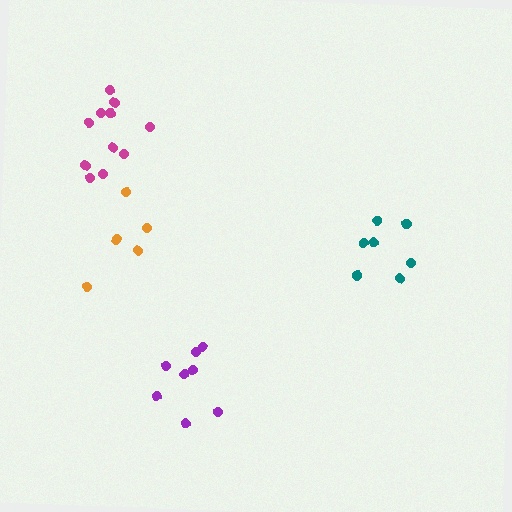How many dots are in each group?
Group 1: 7 dots, Group 2: 8 dots, Group 3: 11 dots, Group 4: 5 dots (31 total).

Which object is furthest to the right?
The teal cluster is rightmost.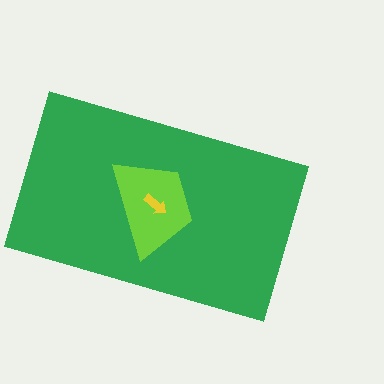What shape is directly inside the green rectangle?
The lime trapezoid.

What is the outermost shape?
The green rectangle.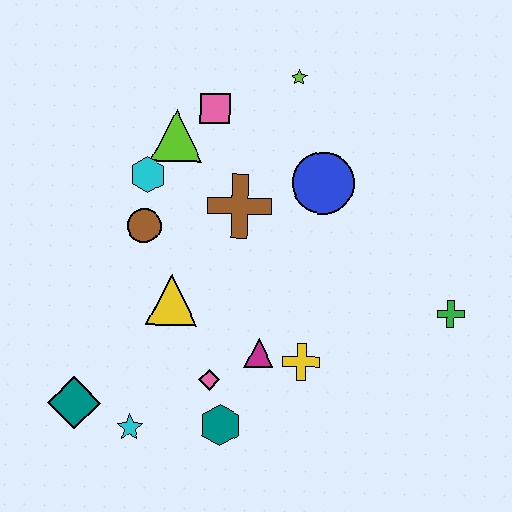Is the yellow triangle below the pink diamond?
No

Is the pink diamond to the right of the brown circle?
Yes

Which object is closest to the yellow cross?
The magenta triangle is closest to the yellow cross.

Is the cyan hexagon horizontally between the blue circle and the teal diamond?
Yes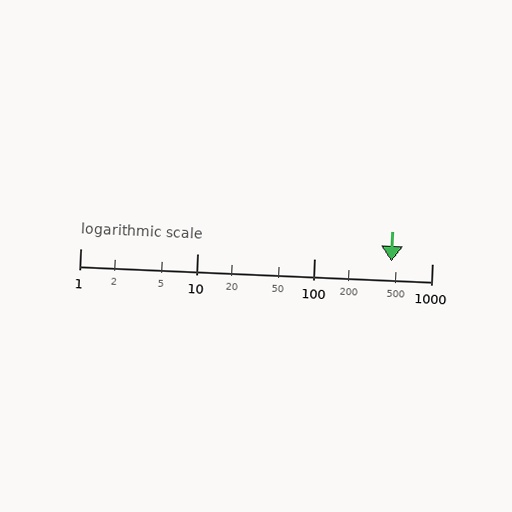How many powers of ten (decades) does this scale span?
The scale spans 3 decades, from 1 to 1000.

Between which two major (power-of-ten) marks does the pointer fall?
The pointer is between 100 and 1000.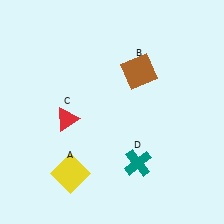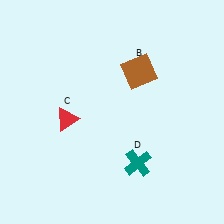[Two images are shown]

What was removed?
The yellow square (A) was removed in Image 2.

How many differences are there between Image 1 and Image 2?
There is 1 difference between the two images.